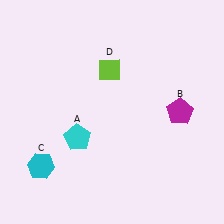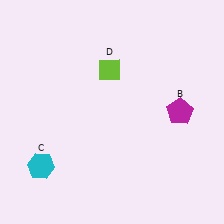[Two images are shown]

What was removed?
The cyan pentagon (A) was removed in Image 2.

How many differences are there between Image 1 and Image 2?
There is 1 difference between the two images.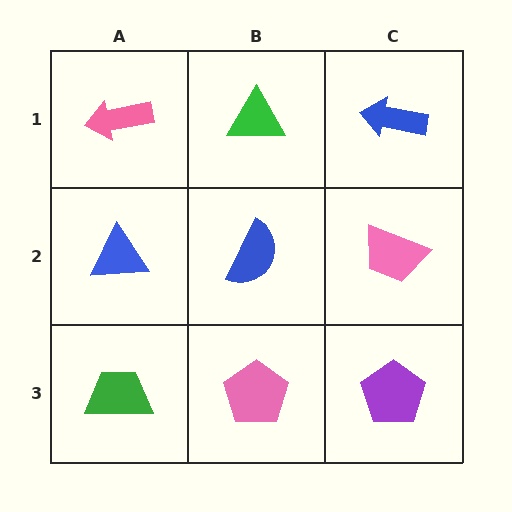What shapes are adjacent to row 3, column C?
A pink trapezoid (row 2, column C), a pink pentagon (row 3, column B).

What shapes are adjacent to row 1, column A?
A blue triangle (row 2, column A), a green triangle (row 1, column B).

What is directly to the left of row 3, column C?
A pink pentagon.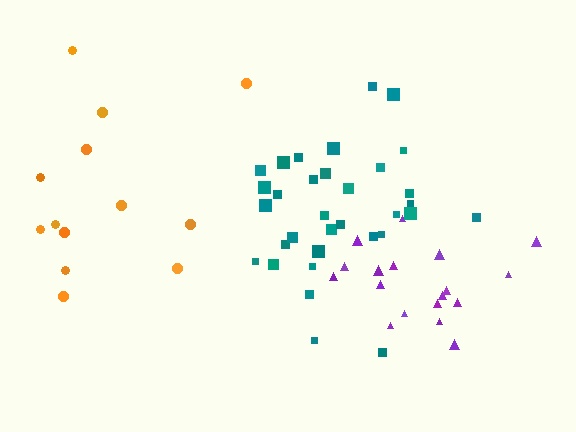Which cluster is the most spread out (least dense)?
Orange.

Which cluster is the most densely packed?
Purple.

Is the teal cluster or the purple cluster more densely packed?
Purple.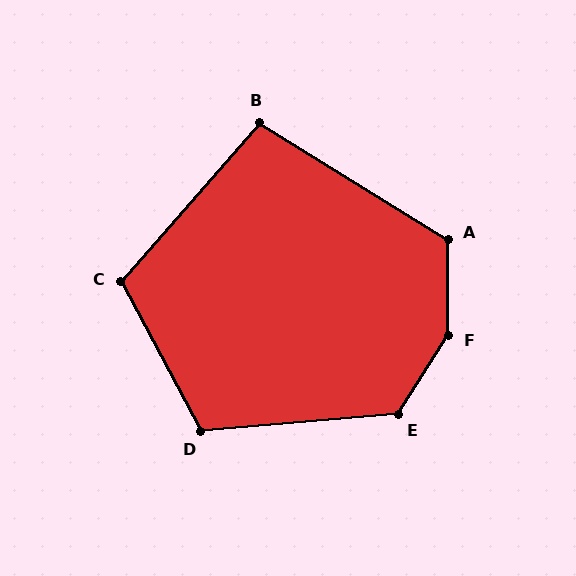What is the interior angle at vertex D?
Approximately 113 degrees (obtuse).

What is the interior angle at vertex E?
Approximately 128 degrees (obtuse).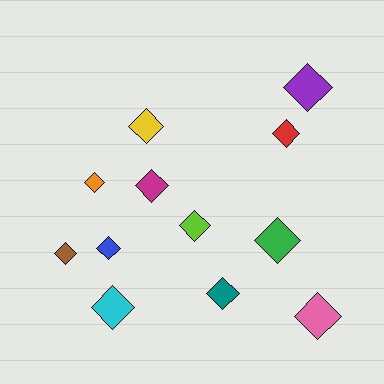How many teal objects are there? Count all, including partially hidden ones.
There is 1 teal object.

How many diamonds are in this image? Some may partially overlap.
There are 12 diamonds.